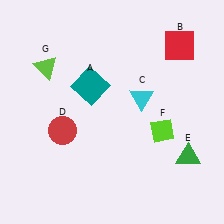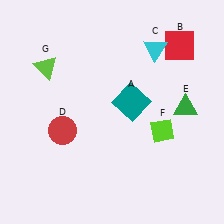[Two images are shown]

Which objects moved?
The objects that moved are: the teal square (A), the cyan triangle (C), the green triangle (E).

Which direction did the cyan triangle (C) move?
The cyan triangle (C) moved up.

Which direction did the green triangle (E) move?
The green triangle (E) moved up.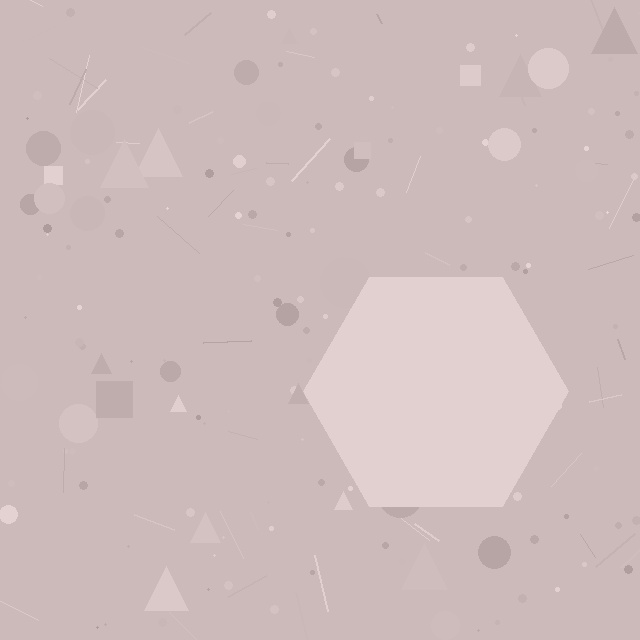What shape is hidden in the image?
A hexagon is hidden in the image.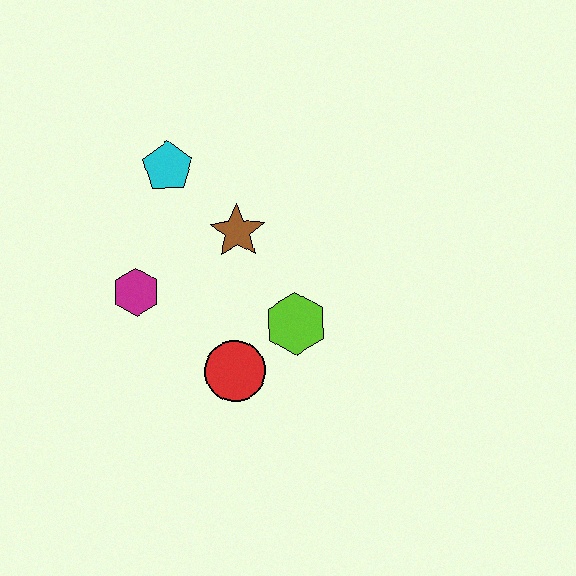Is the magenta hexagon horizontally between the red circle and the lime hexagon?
No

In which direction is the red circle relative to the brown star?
The red circle is below the brown star.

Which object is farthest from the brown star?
The red circle is farthest from the brown star.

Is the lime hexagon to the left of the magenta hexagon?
No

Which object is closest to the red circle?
The lime hexagon is closest to the red circle.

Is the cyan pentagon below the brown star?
No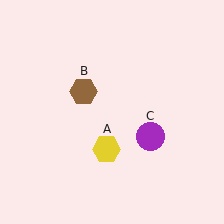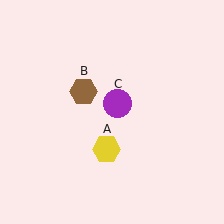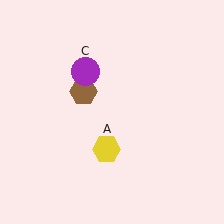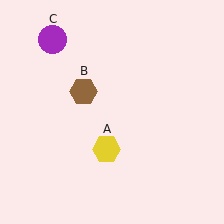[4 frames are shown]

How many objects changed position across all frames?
1 object changed position: purple circle (object C).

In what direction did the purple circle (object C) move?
The purple circle (object C) moved up and to the left.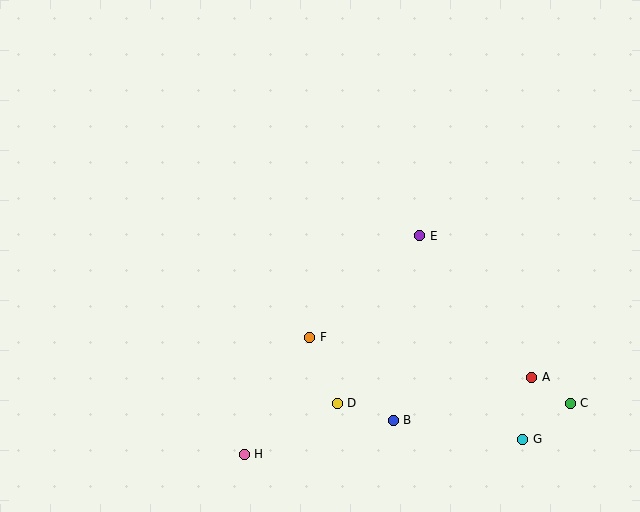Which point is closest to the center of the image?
Point F at (310, 337) is closest to the center.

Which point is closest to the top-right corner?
Point E is closest to the top-right corner.